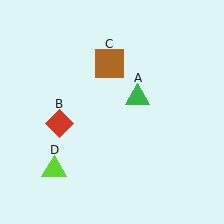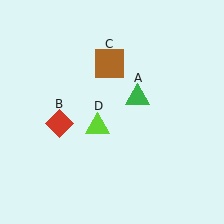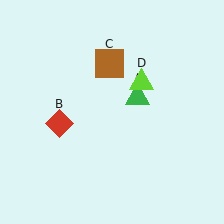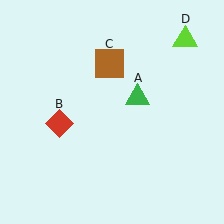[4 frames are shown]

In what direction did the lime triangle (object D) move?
The lime triangle (object D) moved up and to the right.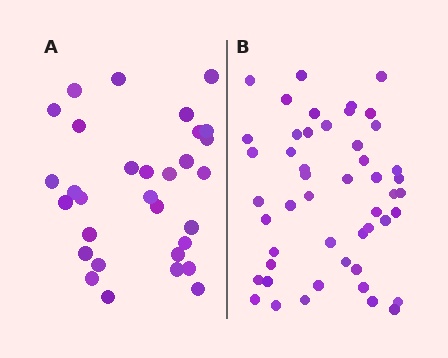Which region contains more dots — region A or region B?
Region B (the right region) has more dots.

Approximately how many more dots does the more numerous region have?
Region B has approximately 20 more dots than region A.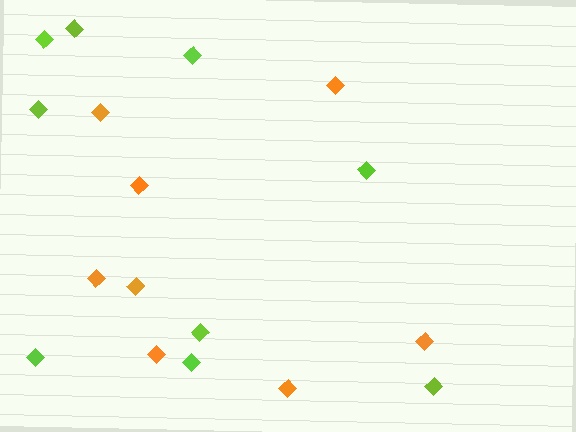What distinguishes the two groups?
There are 2 groups: one group of lime diamonds (9) and one group of orange diamonds (8).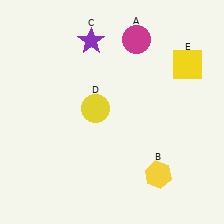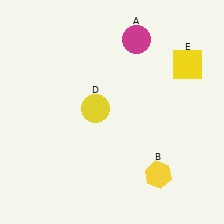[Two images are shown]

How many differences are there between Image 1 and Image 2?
There is 1 difference between the two images.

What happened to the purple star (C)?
The purple star (C) was removed in Image 2. It was in the top-left area of Image 1.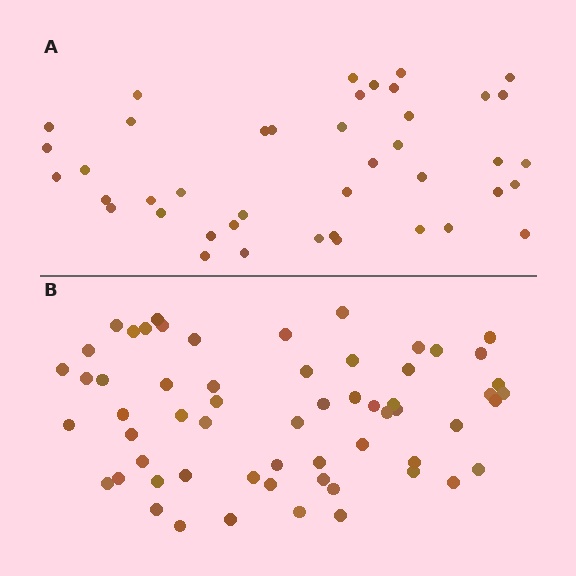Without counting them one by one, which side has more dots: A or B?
Region B (the bottom region) has more dots.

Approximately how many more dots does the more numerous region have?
Region B has approximately 20 more dots than region A.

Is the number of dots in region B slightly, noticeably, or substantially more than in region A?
Region B has noticeably more, but not dramatically so. The ratio is roughly 1.4 to 1.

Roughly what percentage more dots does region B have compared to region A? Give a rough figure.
About 45% more.